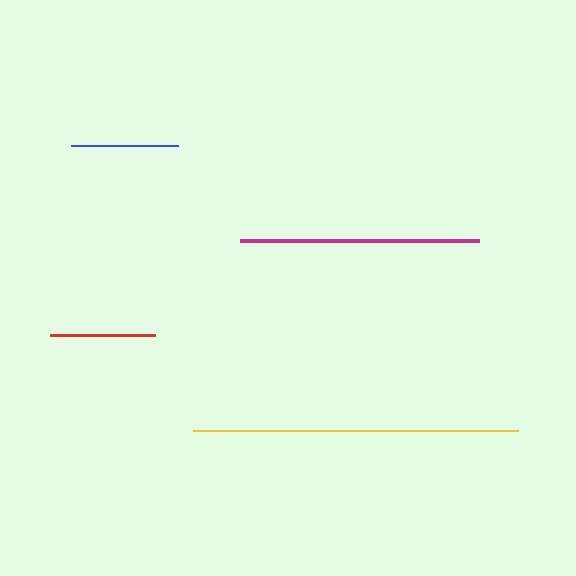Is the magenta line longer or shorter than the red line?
The magenta line is longer than the red line.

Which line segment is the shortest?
The red line is the shortest at approximately 104 pixels.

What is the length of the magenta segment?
The magenta segment is approximately 239 pixels long.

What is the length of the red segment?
The red segment is approximately 104 pixels long.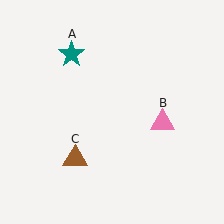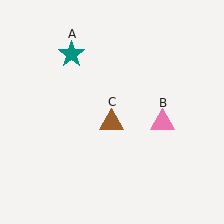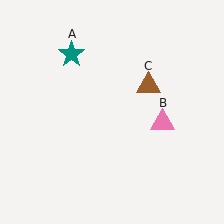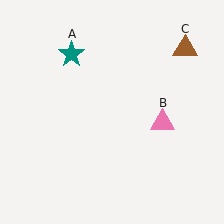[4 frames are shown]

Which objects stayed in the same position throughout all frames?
Teal star (object A) and pink triangle (object B) remained stationary.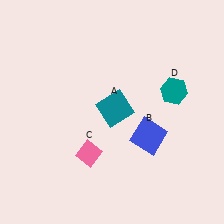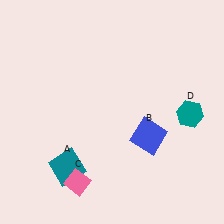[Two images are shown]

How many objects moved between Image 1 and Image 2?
3 objects moved between the two images.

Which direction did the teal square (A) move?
The teal square (A) moved down.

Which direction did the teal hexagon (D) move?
The teal hexagon (D) moved down.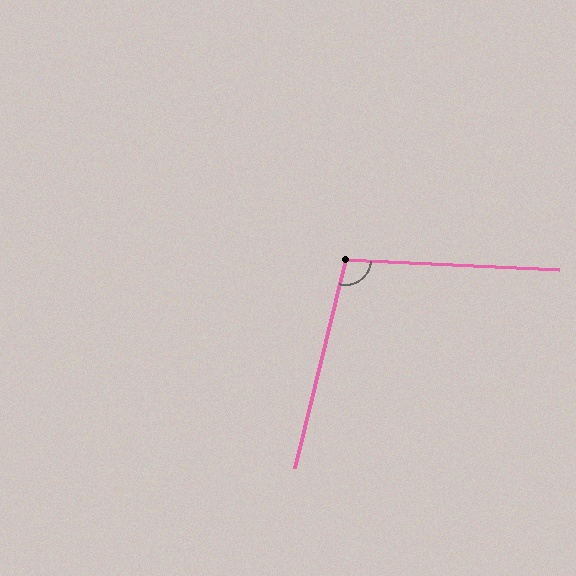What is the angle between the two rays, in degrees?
Approximately 101 degrees.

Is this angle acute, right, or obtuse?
It is obtuse.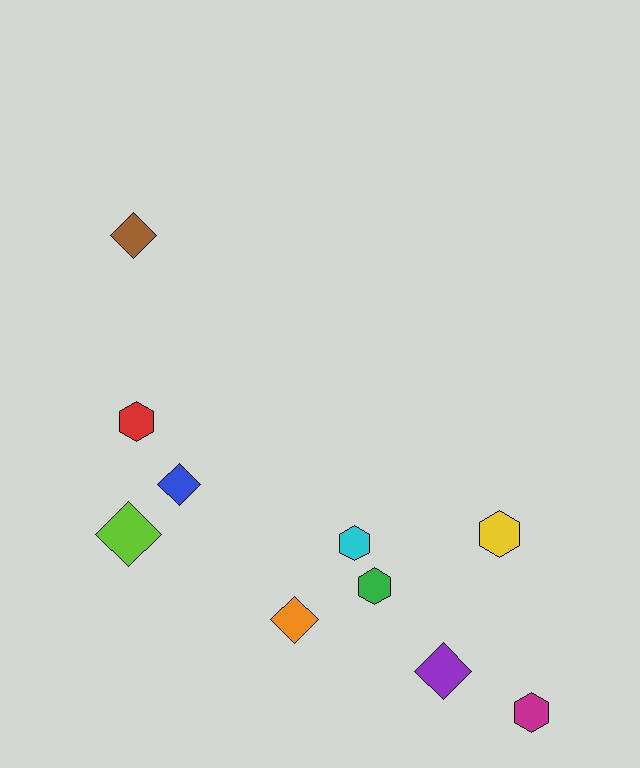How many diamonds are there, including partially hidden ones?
There are 5 diamonds.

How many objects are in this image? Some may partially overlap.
There are 10 objects.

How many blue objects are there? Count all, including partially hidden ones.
There is 1 blue object.